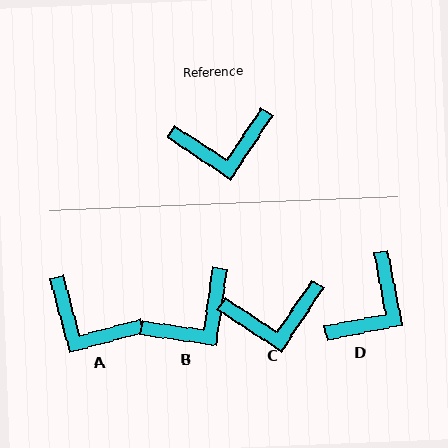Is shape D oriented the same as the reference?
No, it is off by about 44 degrees.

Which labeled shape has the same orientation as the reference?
C.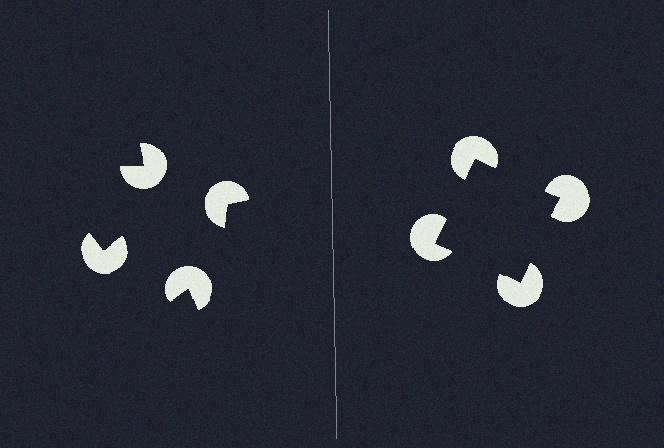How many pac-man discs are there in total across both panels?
8 — 4 on each side.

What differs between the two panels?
The pac-man discs are positioned identically on both sides; only the wedge orientations differ. On the right they align to a square; on the left they are misaligned.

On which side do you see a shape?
An illusory square appears on the right side. On the left side the wedge cuts are rotated, so no coherent shape forms.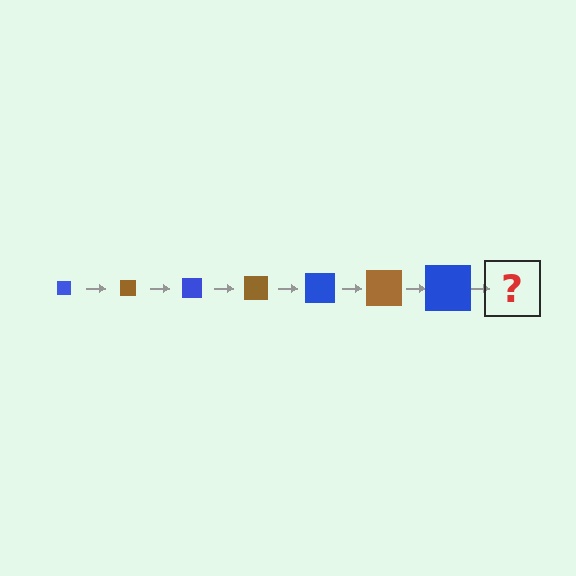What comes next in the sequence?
The next element should be a brown square, larger than the previous one.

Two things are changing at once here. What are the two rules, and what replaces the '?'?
The two rules are that the square grows larger each step and the color cycles through blue and brown. The '?' should be a brown square, larger than the previous one.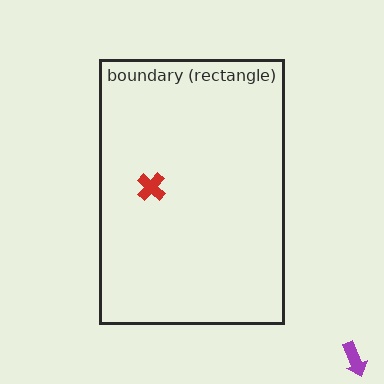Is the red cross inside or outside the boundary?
Inside.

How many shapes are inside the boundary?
1 inside, 1 outside.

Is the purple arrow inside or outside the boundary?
Outside.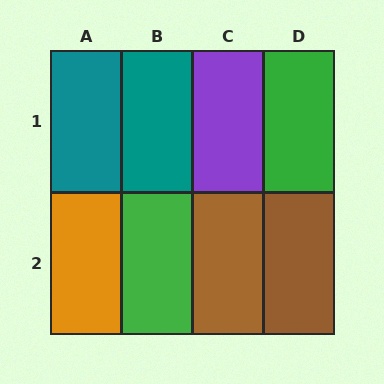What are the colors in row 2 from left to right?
Orange, green, brown, brown.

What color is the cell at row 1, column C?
Purple.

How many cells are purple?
1 cell is purple.